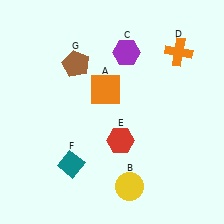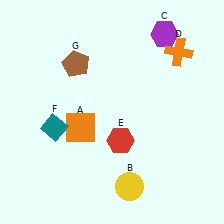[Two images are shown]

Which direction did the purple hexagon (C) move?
The purple hexagon (C) moved right.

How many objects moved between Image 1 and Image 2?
3 objects moved between the two images.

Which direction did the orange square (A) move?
The orange square (A) moved down.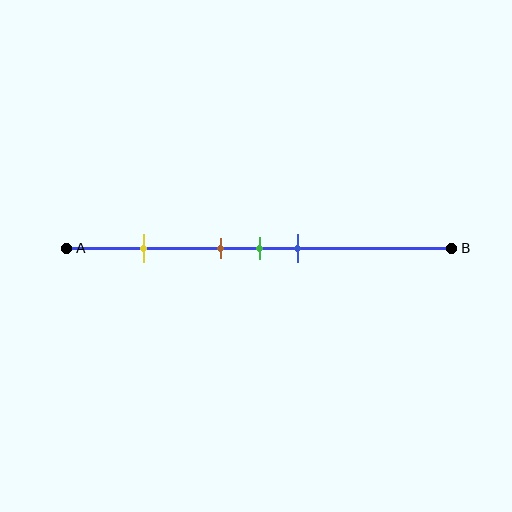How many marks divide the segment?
There are 4 marks dividing the segment.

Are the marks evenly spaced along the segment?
No, the marks are not evenly spaced.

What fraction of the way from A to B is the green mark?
The green mark is approximately 50% (0.5) of the way from A to B.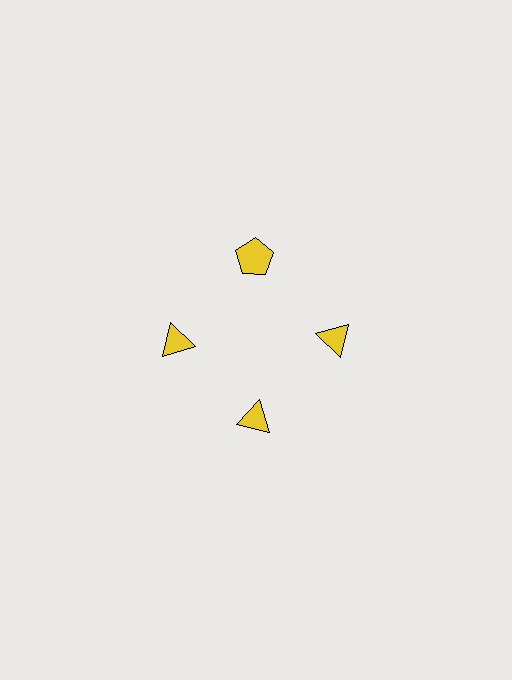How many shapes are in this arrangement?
There are 4 shapes arranged in a ring pattern.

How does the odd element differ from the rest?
It has a different shape: pentagon instead of triangle.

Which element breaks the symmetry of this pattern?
The yellow pentagon at roughly the 12 o'clock position breaks the symmetry. All other shapes are yellow triangles.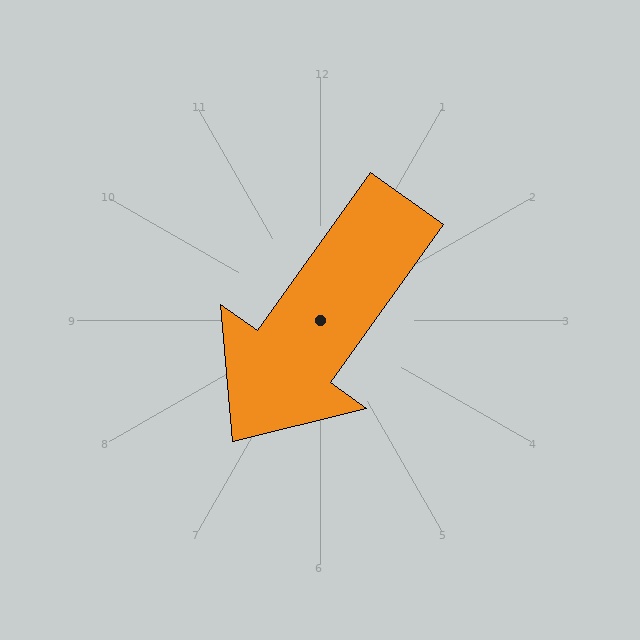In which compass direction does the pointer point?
Southwest.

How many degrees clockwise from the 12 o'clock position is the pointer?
Approximately 216 degrees.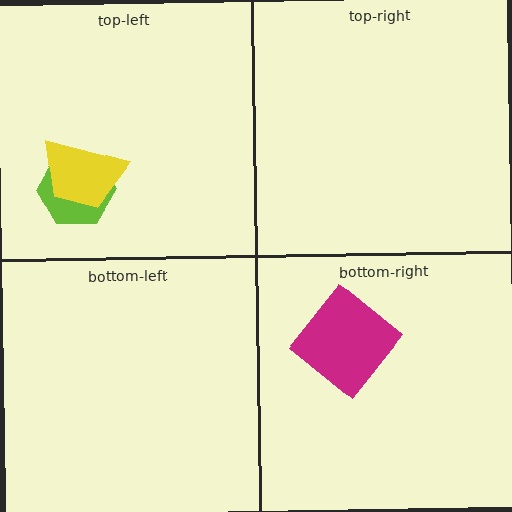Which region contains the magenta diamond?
The bottom-right region.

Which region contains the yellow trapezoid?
The top-left region.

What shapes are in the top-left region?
The lime hexagon, the yellow trapezoid.